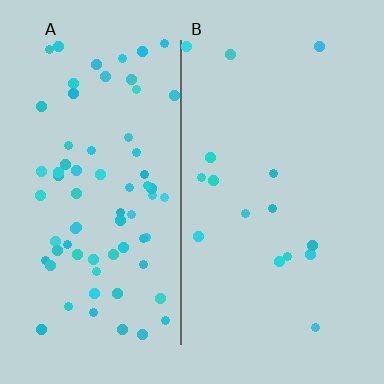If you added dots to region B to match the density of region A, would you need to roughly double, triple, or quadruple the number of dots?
Approximately quadruple.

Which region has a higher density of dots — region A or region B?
A (the left).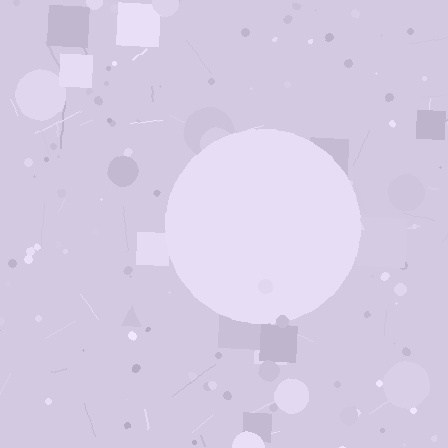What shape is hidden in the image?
A circle is hidden in the image.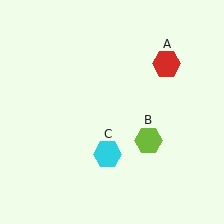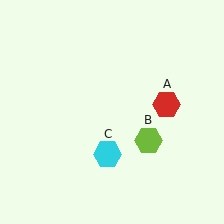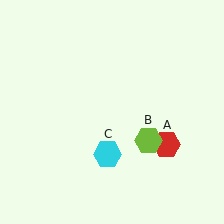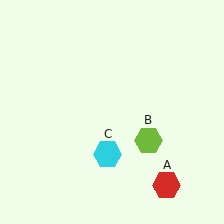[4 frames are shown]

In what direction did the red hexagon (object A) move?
The red hexagon (object A) moved down.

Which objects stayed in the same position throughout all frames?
Lime hexagon (object B) and cyan hexagon (object C) remained stationary.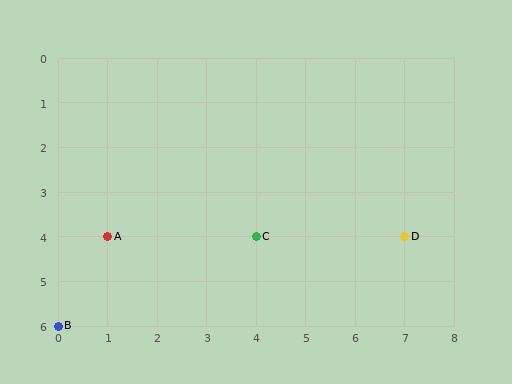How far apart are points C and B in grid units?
Points C and B are 4 columns and 2 rows apart (about 4.5 grid units diagonally).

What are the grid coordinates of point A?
Point A is at grid coordinates (1, 4).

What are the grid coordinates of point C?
Point C is at grid coordinates (4, 4).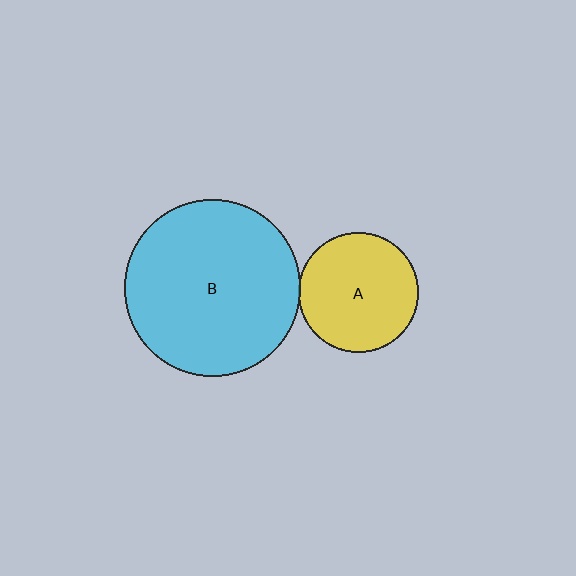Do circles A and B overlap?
Yes.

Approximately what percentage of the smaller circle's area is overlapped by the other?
Approximately 5%.